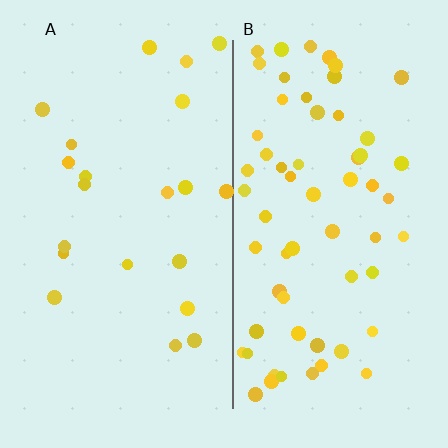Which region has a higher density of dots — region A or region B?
B (the right).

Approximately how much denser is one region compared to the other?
Approximately 2.9× — region B over region A.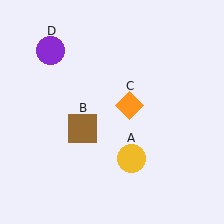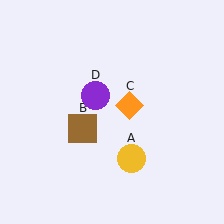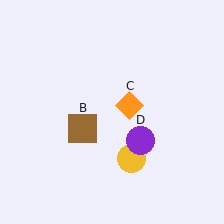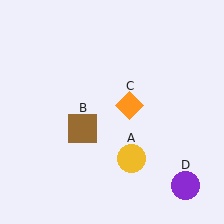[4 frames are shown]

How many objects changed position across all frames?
1 object changed position: purple circle (object D).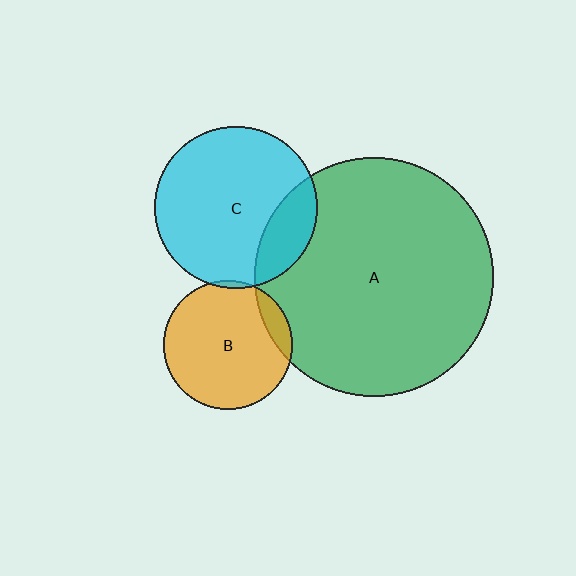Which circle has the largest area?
Circle A (green).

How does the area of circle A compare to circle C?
Approximately 2.2 times.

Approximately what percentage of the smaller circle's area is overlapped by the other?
Approximately 10%.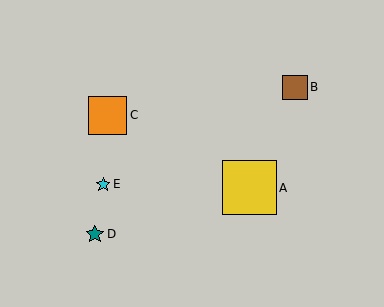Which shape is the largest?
The yellow square (labeled A) is the largest.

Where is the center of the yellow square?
The center of the yellow square is at (249, 188).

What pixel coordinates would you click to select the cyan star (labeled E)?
Click at (103, 184) to select the cyan star E.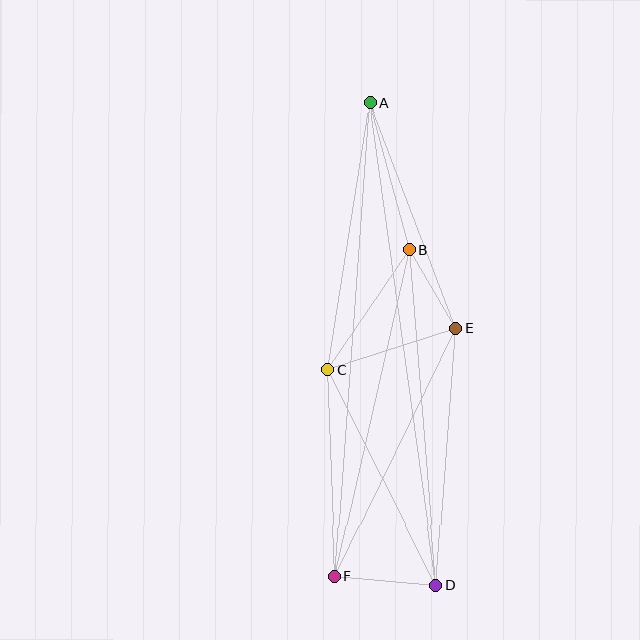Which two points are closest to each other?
Points B and E are closest to each other.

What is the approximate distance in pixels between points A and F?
The distance between A and F is approximately 475 pixels.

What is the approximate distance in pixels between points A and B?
The distance between A and B is approximately 152 pixels.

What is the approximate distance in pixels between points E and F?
The distance between E and F is approximately 276 pixels.